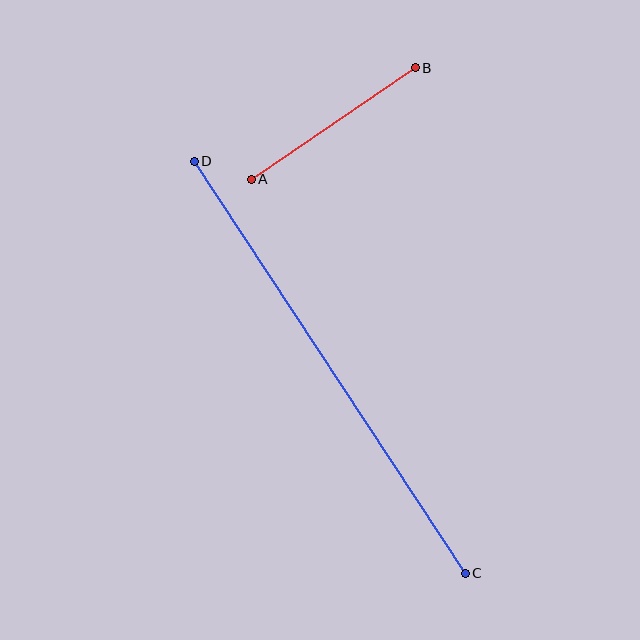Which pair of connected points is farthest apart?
Points C and D are farthest apart.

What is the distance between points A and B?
The distance is approximately 198 pixels.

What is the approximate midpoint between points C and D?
The midpoint is at approximately (330, 367) pixels.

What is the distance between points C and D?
The distance is approximately 493 pixels.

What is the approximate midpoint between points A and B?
The midpoint is at approximately (333, 124) pixels.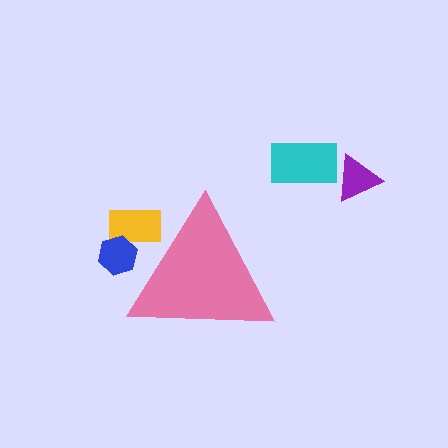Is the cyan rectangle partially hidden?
No, the cyan rectangle is fully visible.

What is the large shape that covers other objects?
A pink triangle.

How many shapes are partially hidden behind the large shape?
2 shapes are partially hidden.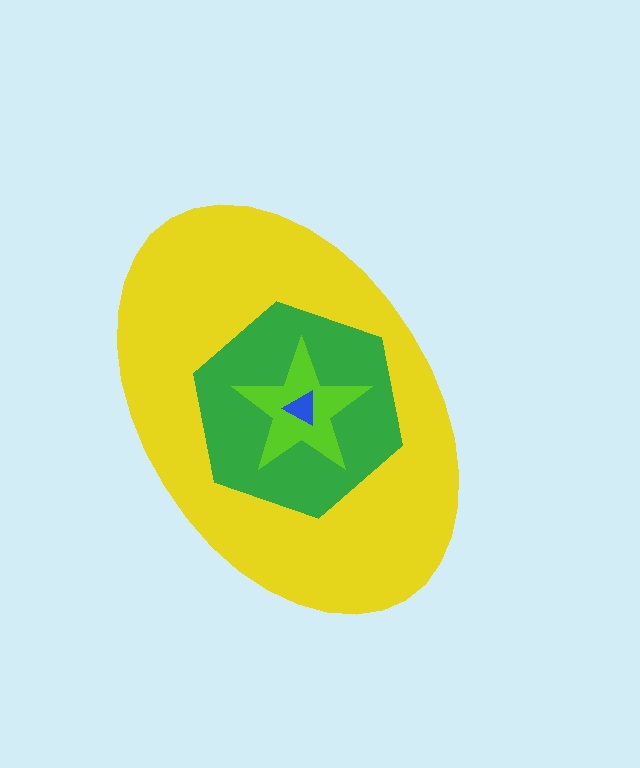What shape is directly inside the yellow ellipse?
The green hexagon.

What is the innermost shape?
The blue triangle.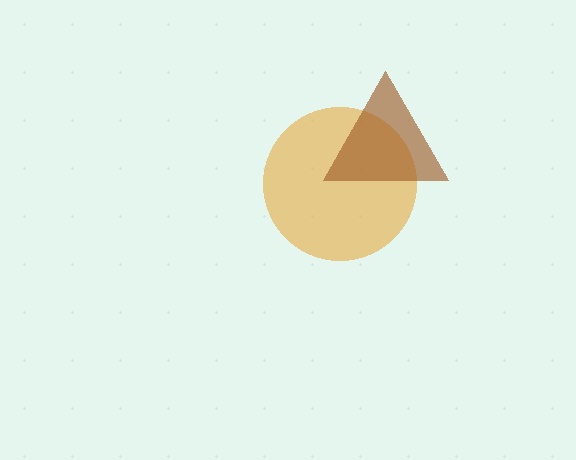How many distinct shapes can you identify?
There are 2 distinct shapes: an orange circle, a brown triangle.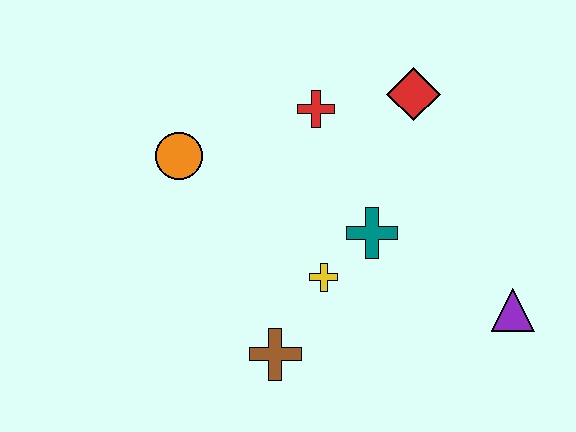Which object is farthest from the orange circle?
The purple triangle is farthest from the orange circle.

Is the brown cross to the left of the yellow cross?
Yes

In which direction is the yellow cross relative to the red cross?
The yellow cross is below the red cross.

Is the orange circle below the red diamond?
Yes